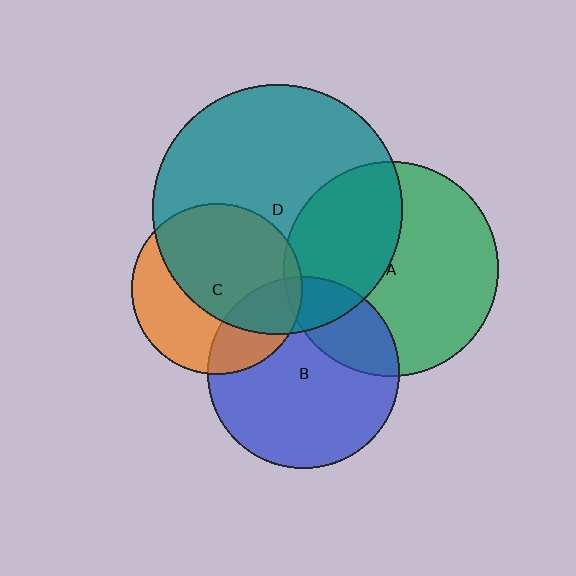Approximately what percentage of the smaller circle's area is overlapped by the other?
Approximately 40%.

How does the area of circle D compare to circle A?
Approximately 1.4 times.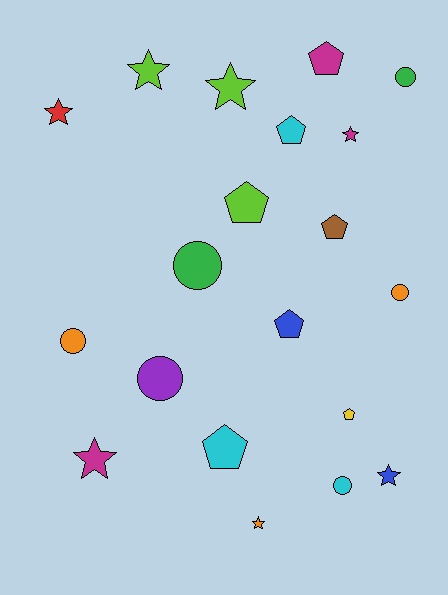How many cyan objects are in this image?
There are 3 cyan objects.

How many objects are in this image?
There are 20 objects.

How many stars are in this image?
There are 7 stars.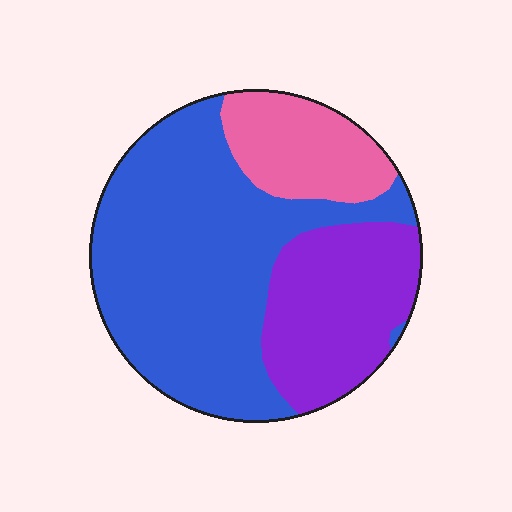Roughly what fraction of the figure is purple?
Purple takes up about one quarter (1/4) of the figure.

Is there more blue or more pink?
Blue.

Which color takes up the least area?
Pink, at roughly 15%.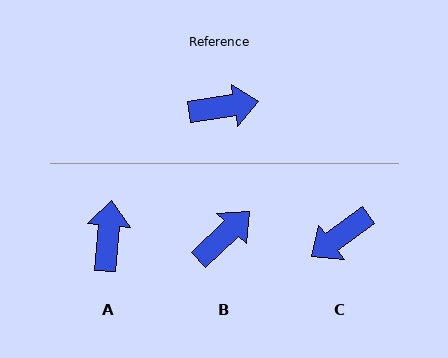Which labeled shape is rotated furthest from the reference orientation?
C, about 152 degrees away.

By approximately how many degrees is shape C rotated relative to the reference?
Approximately 152 degrees clockwise.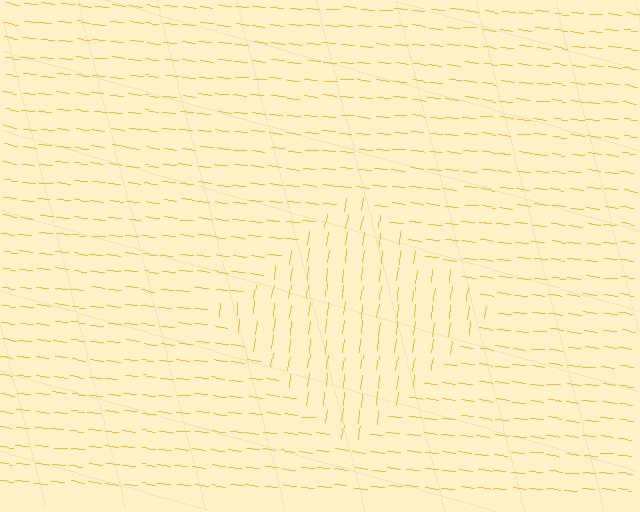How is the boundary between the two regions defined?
The boundary is defined purely by a change in line orientation (approximately 89 degrees difference). All lines are the same color and thickness.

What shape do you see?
I see a diamond.